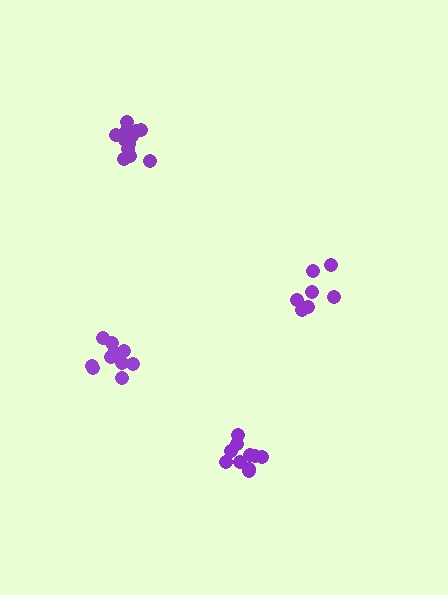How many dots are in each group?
Group 1: 10 dots, Group 2: 7 dots, Group 3: 12 dots, Group 4: 10 dots (39 total).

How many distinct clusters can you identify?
There are 4 distinct clusters.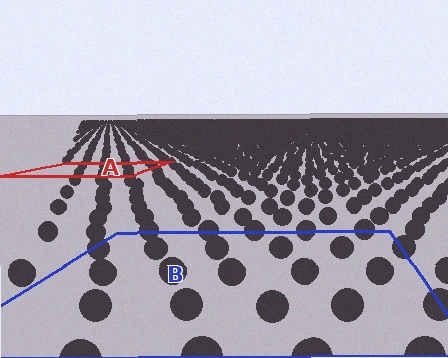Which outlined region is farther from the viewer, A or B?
Region A is farther from the viewer — the texture elements inside it appear smaller and more densely packed.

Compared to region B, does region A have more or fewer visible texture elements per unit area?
Region A has more texture elements per unit area — they are packed more densely because it is farther away.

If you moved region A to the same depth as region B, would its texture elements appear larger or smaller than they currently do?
They would appear larger. At a closer depth, the same texture elements are projected at a bigger on-screen size.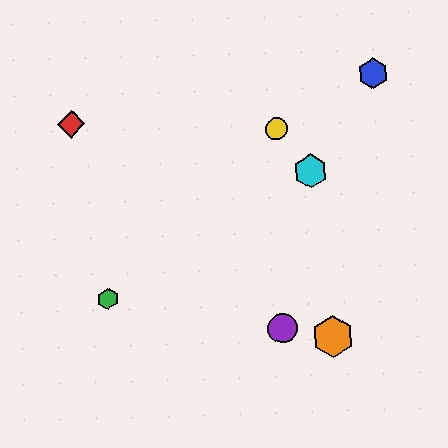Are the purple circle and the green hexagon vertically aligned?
No, the purple circle is at x≈283 and the green hexagon is at x≈108.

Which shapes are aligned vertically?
The yellow circle, the purple circle are aligned vertically.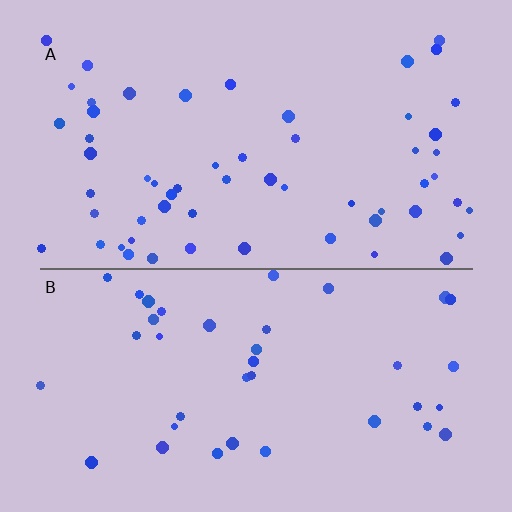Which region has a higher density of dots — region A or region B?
A (the top).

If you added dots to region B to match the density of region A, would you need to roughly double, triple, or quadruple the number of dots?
Approximately double.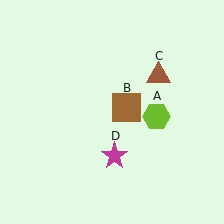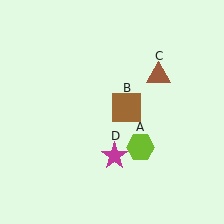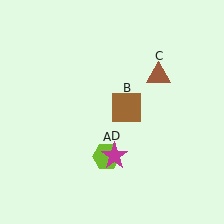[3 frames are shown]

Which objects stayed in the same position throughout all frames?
Brown square (object B) and brown triangle (object C) and magenta star (object D) remained stationary.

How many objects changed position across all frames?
1 object changed position: lime hexagon (object A).